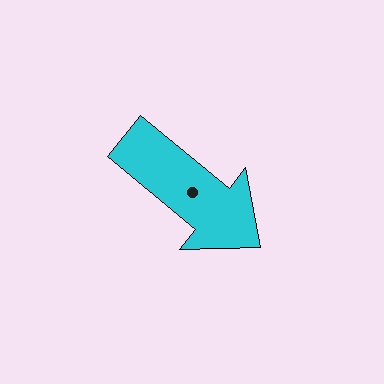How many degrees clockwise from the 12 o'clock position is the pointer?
Approximately 129 degrees.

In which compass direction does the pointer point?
Southeast.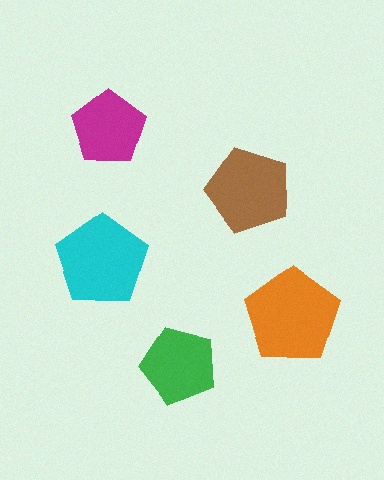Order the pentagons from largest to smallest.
the orange one, the cyan one, the brown one, the green one, the magenta one.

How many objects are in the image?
There are 5 objects in the image.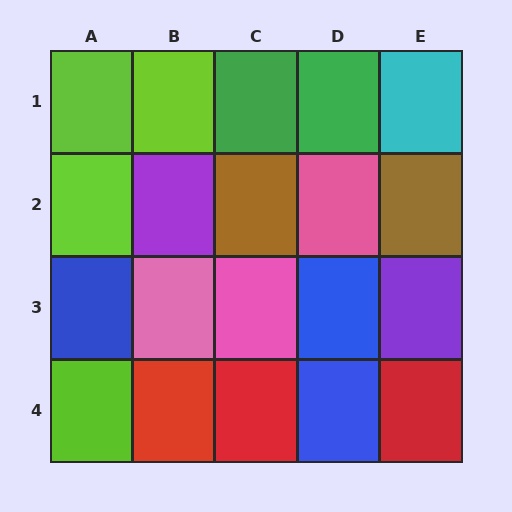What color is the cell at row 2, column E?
Brown.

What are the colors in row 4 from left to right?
Lime, red, red, blue, red.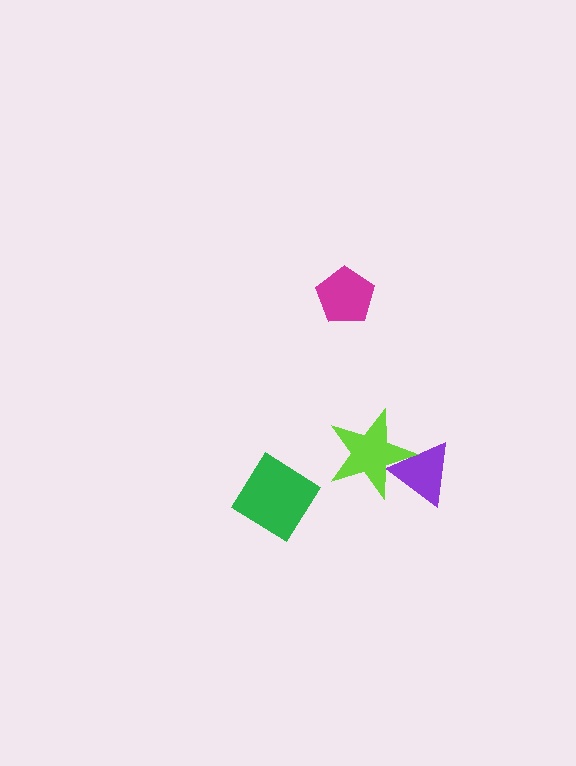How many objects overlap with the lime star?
1 object overlaps with the lime star.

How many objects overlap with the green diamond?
0 objects overlap with the green diamond.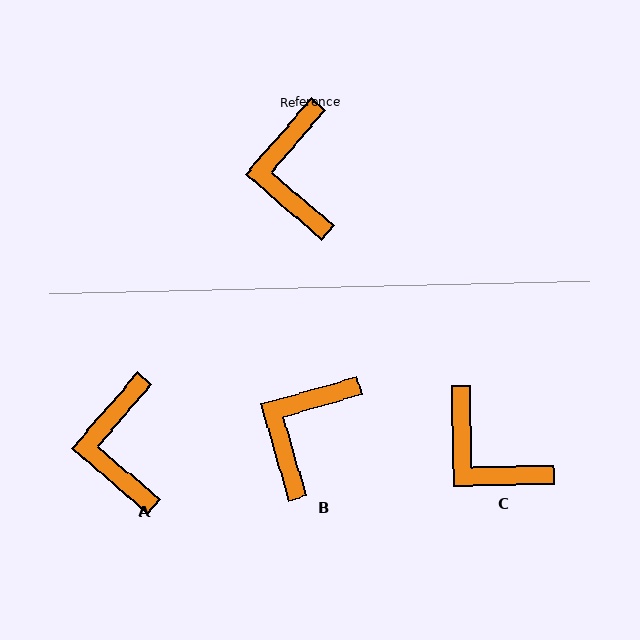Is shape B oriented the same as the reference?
No, it is off by about 33 degrees.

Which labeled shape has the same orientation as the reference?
A.